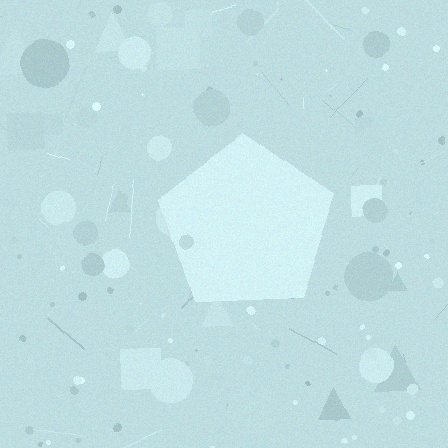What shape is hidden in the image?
A pentagon is hidden in the image.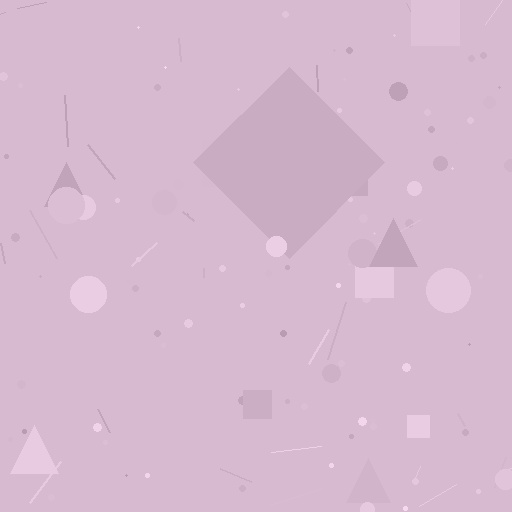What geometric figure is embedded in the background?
A diamond is embedded in the background.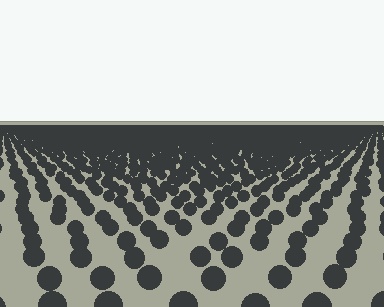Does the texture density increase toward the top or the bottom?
Density increases toward the top.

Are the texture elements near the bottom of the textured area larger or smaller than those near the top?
Larger. Near the bottom, elements are closer to the viewer and appear at a bigger on-screen size.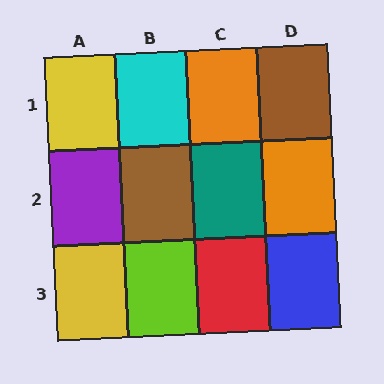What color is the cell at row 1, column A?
Yellow.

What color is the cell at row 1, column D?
Brown.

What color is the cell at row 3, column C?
Red.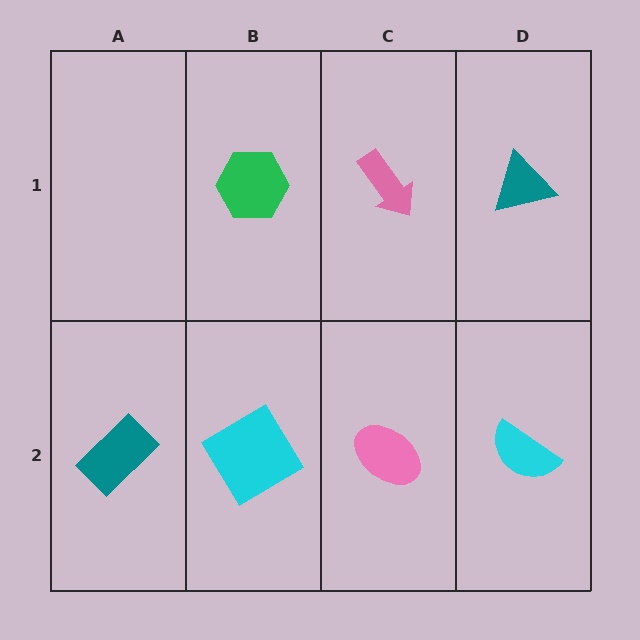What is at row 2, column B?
A cyan diamond.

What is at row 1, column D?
A teal triangle.